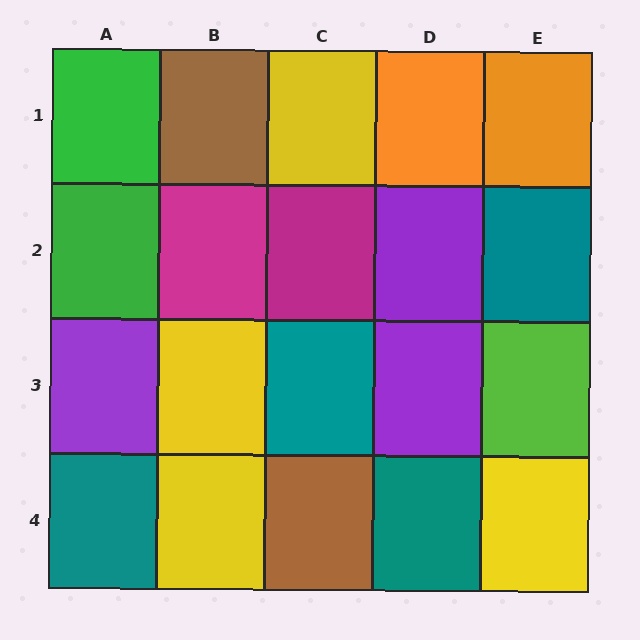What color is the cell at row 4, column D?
Teal.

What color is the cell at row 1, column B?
Brown.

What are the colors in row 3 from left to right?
Purple, yellow, teal, purple, lime.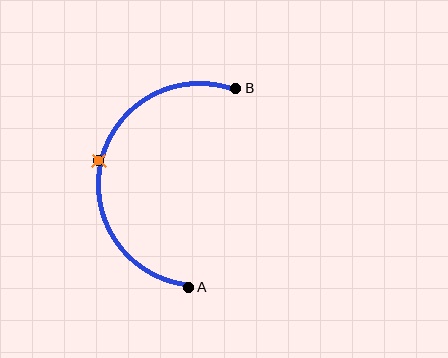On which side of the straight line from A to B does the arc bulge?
The arc bulges to the left of the straight line connecting A and B.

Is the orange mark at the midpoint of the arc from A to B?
Yes. The orange mark lies on the arc at equal arc-length from both A and B — it is the arc midpoint.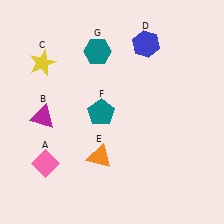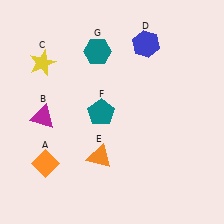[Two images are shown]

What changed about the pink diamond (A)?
In Image 1, A is pink. In Image 2, it changed to orange.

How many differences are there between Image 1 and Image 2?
There is 1 difference between the two images.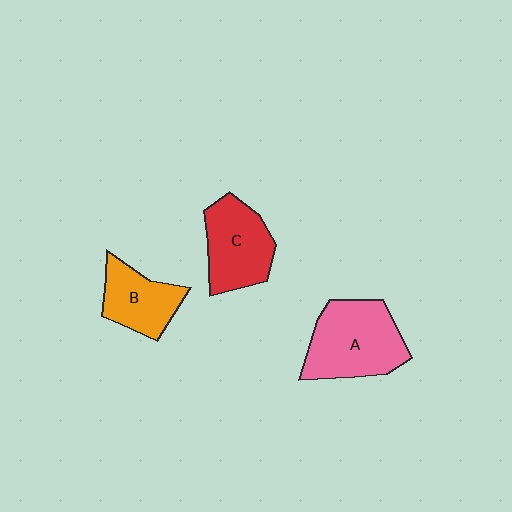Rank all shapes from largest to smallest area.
From largest to smallest: A (pink), C (red), B (orange).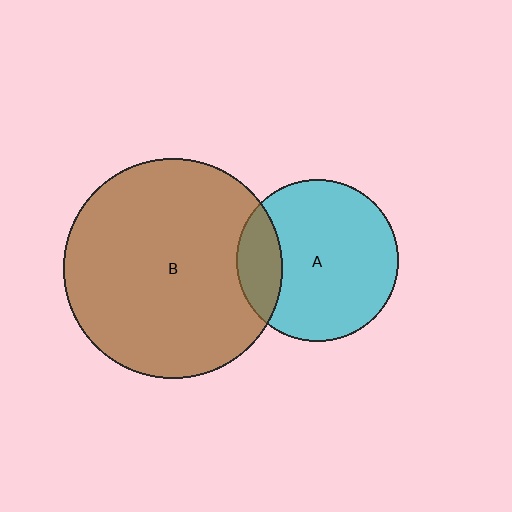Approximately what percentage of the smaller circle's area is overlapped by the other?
Approximately 20%.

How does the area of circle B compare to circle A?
Approximately 1.8 times.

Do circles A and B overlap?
Yes.